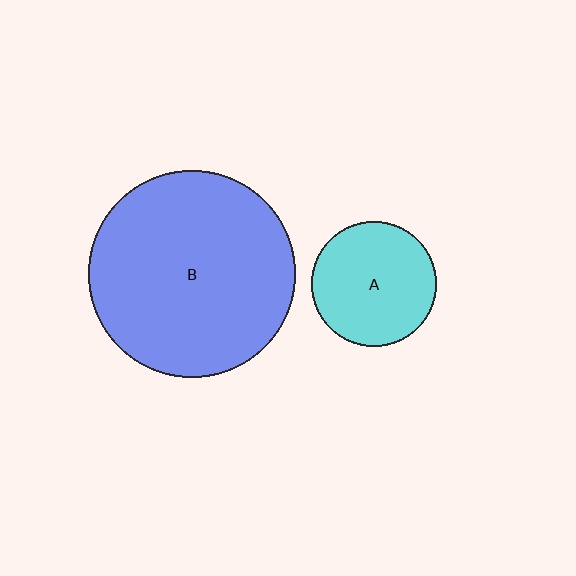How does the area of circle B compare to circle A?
Approximately 2.7 times.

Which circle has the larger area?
Circle B (blue).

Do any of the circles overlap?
No, none of the circles overlap.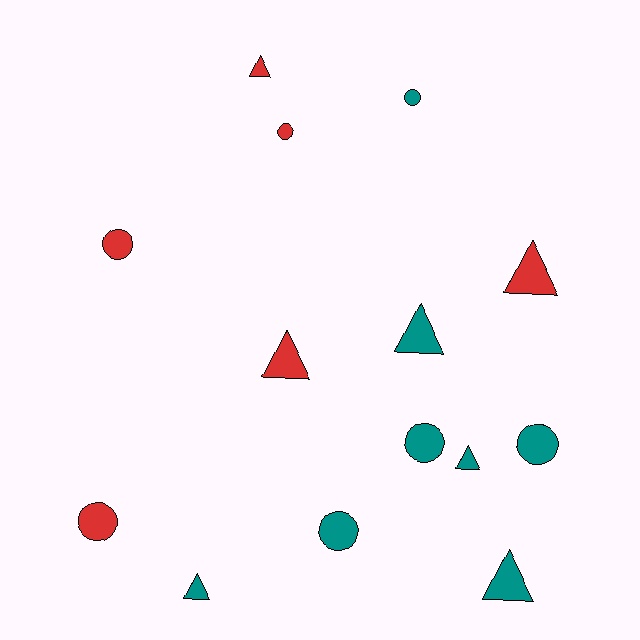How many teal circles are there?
There are 4 teal circles.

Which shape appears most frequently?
Triangle, with 7 objects.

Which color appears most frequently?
Teal, with 8 objects.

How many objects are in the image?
There are 14 objects.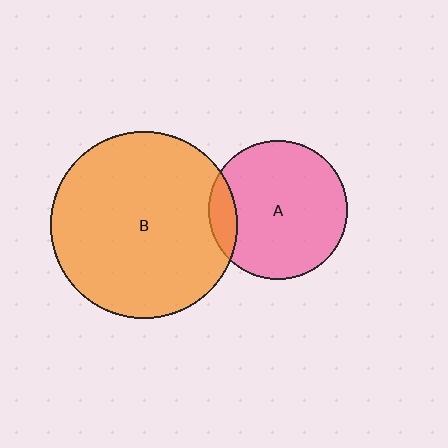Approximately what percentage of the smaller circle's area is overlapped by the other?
Approximately 10%.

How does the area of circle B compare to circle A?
Approximately 1.8 times.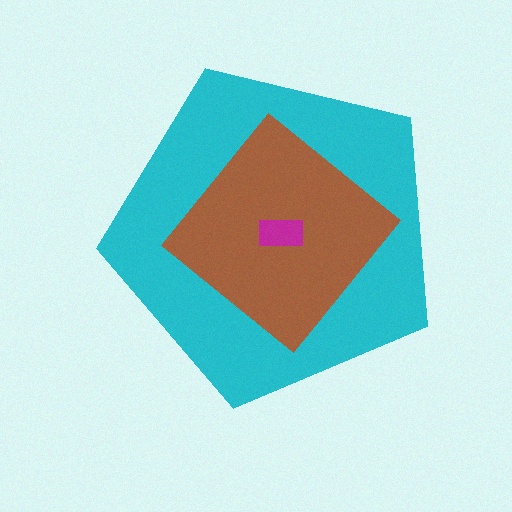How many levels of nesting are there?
3.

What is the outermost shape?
The cyan pentagon.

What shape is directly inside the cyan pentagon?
The brown diamond.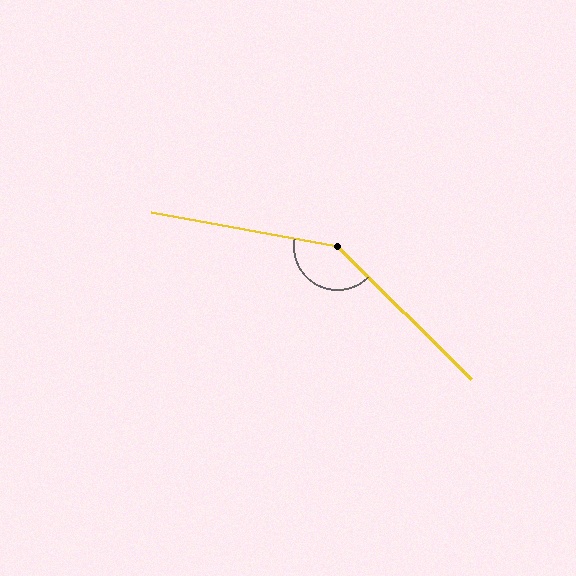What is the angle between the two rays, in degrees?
Approximately 146 degrees.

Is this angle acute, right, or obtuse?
It is obtuse.